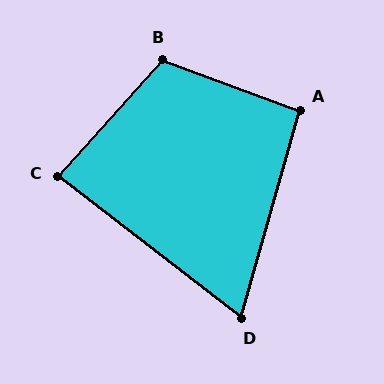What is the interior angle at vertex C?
Approximately 86 degrees (approximately right).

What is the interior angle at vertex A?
Approximately 94 degrees (approximately right).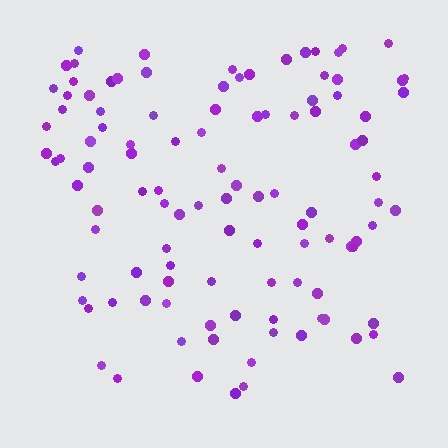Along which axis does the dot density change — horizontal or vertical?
Vertical.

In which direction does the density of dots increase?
From bottom to top, with the top side densest.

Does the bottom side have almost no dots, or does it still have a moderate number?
Still a moderate number, just noticeably fewer than the top.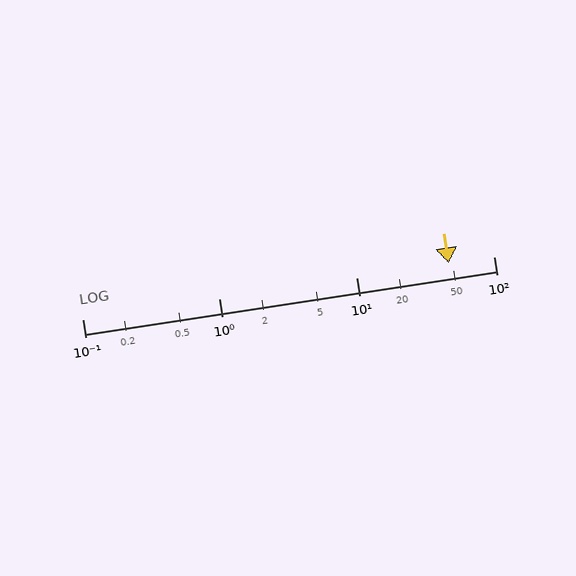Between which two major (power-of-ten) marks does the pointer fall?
The pointer is between 10 and 100.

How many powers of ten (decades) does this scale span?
The scale spans 3 decades, from 0.1 to 100.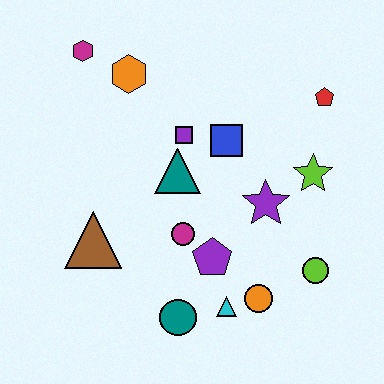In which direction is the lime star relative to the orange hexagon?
The lime star is to the right of the orange hexagon.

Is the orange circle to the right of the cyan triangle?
Yes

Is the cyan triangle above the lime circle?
No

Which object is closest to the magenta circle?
The purple pentagon is closest to the magenta circle.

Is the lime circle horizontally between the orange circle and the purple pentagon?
No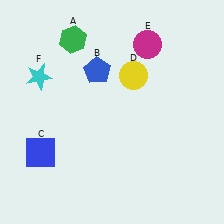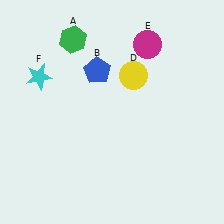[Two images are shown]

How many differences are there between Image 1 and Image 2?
There is 1 difference between the two images.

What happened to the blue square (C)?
The blue square (C) was removed in Image 2. It was in the bottom-left area of Image 1.